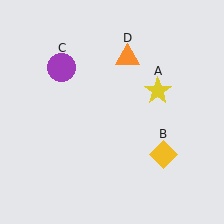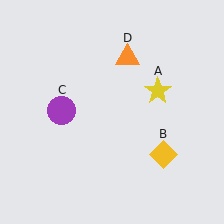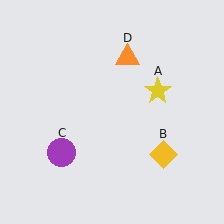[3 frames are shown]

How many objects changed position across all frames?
1 object changed position: purple circle (object C).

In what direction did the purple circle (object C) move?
The purple circle (object C) moved down.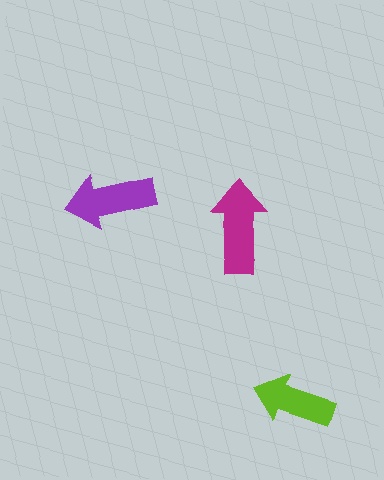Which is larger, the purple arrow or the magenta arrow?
The magenta one.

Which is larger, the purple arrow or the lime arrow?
The purple one.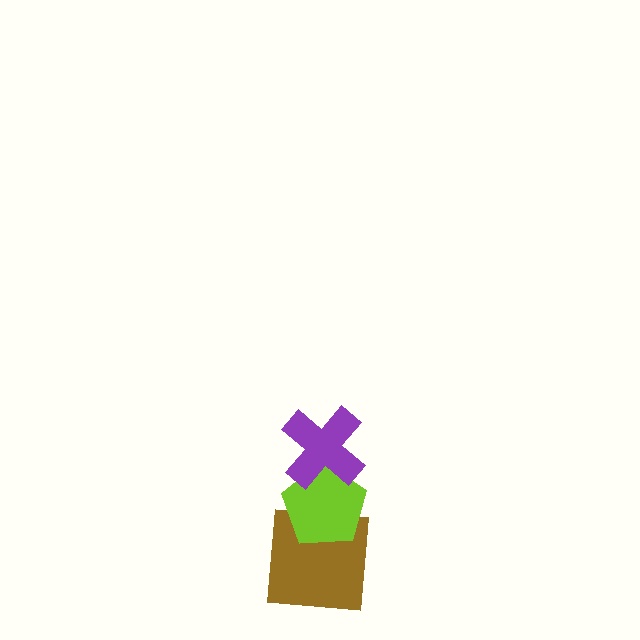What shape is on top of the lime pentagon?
The purple cross is on top of the lime pentagon.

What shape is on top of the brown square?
The lime pentagon is on top of the brown square.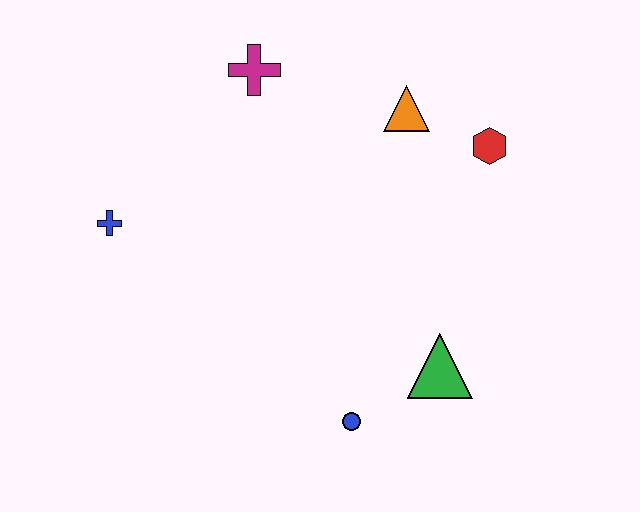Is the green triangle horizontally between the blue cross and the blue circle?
No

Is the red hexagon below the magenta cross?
Yes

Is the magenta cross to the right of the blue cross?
Yes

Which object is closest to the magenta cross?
The orange triangle is closest to the magenta cross.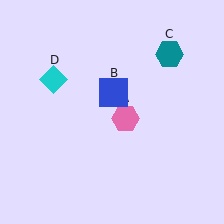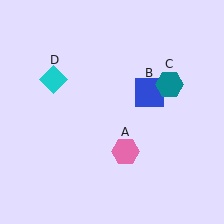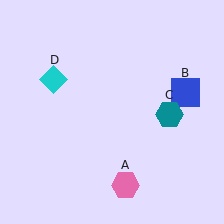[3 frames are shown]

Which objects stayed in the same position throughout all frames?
Cyan diamond (object D) remained stationary.